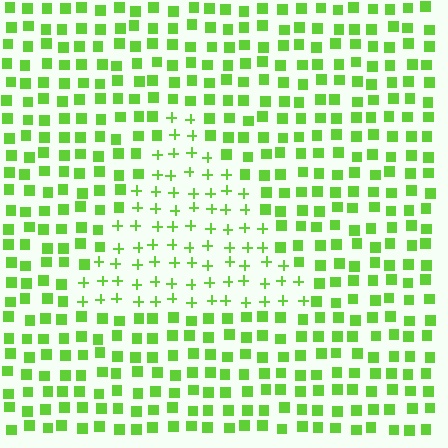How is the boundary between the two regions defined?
The boundary is defined by a change in element shape: plus signs inside vs. squares outside. All elements share the same color and spacing.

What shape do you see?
I see a triangle.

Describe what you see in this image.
The image is filled with small lime elements arranged in a uniform grid. A triangle-shaped region contains plus signs, while the surrounding area contains squares. The boundary is defined purely by the change in element shape.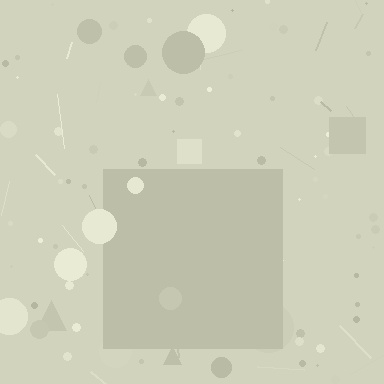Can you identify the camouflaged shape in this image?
The camouflaged shape is a square.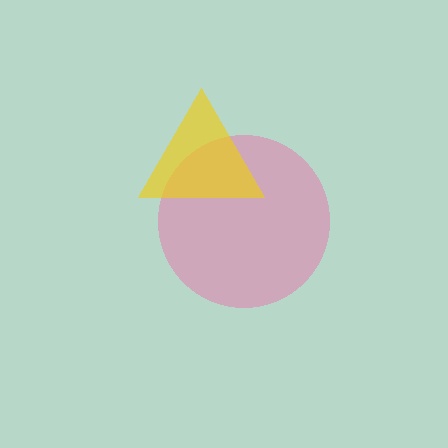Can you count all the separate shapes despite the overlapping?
Yes, there are 2 separate shapes.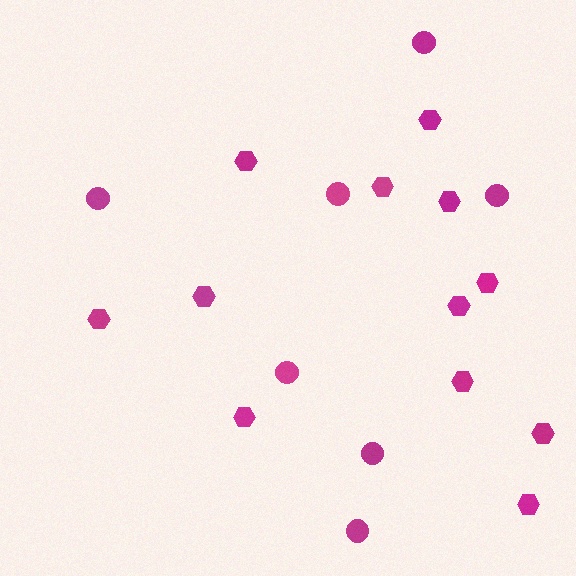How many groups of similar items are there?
There are 2 groups: one group of circles (7) and one group of hexagons (12).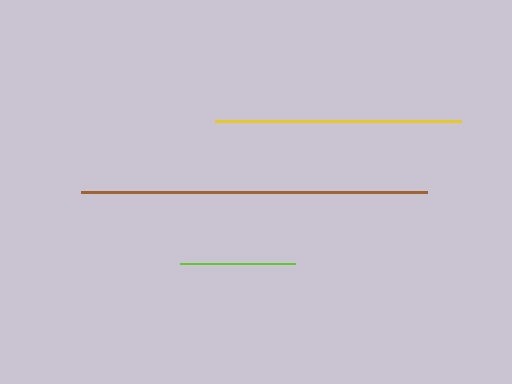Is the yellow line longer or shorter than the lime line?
The yellow line is longer than the lime line.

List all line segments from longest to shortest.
From longest to shortest: brown, yellow, lime.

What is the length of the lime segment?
The lime segment is approximately 115 pixels long.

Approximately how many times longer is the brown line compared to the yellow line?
The brown line is approximately 1.4 times the length of the yellow line.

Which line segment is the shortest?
The lime line is the shortest at approximately 115 pixels.